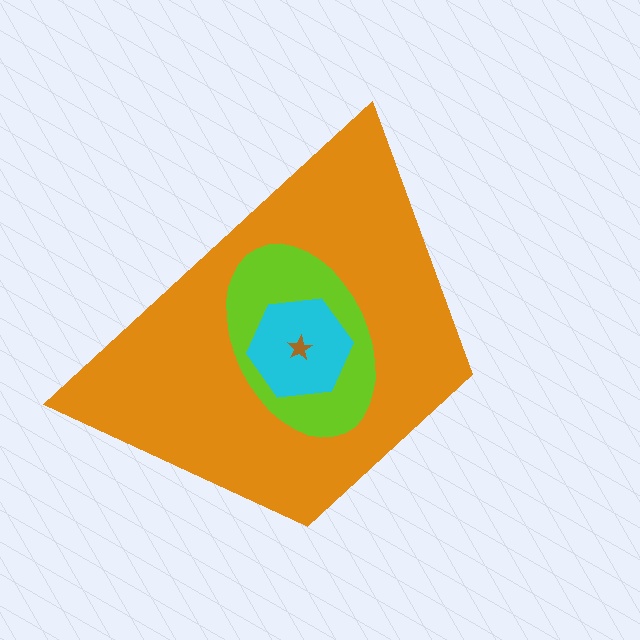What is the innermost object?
The brown star.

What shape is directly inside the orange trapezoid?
The lime ellipse.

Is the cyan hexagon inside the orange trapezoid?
Yes.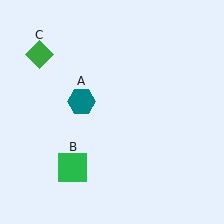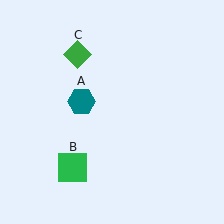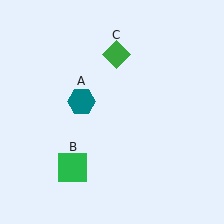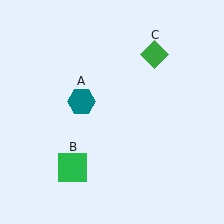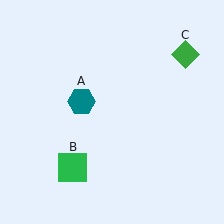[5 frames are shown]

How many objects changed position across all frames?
1 object changed position: green diamond (object C).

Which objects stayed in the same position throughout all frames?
Teal hexagon (object A) and green square (object B) remained stationary.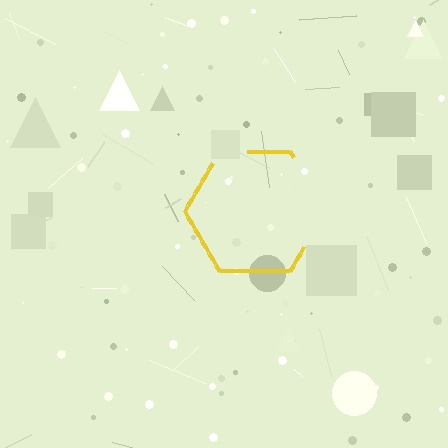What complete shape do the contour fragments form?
The contour fragments form a hexagon.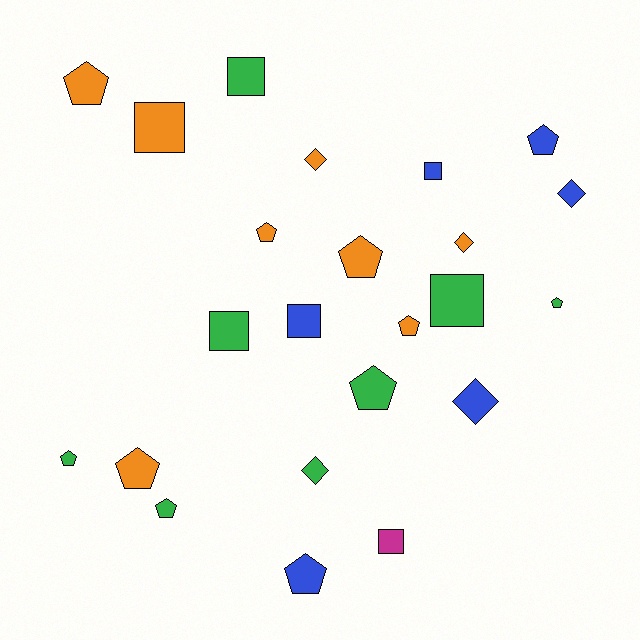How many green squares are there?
There are 3 green squares.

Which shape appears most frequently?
Pentagon, with 11 objects.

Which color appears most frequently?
Orange, with 8 objects.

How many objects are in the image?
There are 23 objects.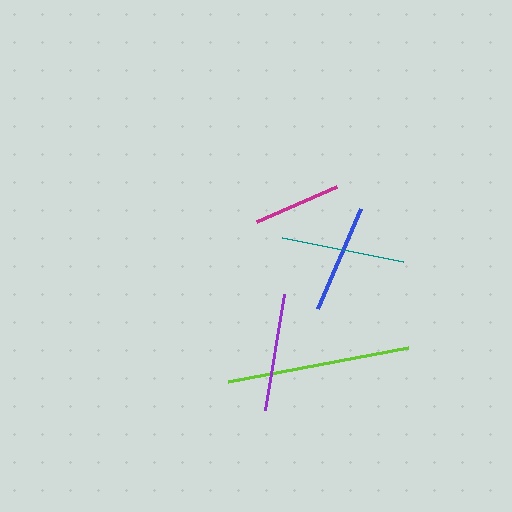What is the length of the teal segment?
The teal segment is approximately 124 pixels long.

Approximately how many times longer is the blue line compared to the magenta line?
The blue line is approximately 1.3 times the length of the magenta line.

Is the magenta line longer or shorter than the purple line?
The purple line is longer than the magenta line.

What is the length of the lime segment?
The lime segment is approximately 182 pixels long.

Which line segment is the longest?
The lime line is the longest at approximately 182 pixels.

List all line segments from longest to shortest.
From longest to shortest: lime, teal, purple, blue, magenta.